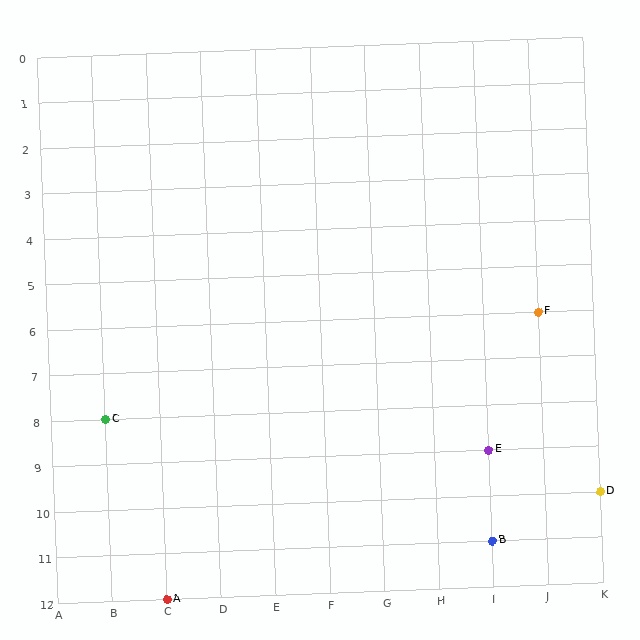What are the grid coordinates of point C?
Point C is at grid coordinates (B, 8).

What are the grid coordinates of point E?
Point E is at grid coordinates (I, 9).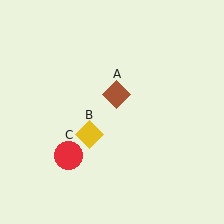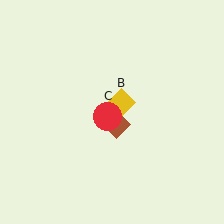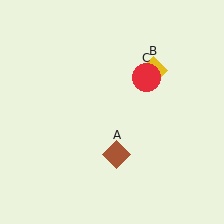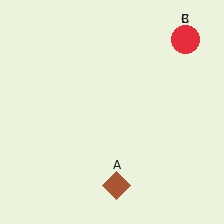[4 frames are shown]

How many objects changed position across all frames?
3 objects changed position: brown diamond (object A), yellow diamond (object B), red circle (object C).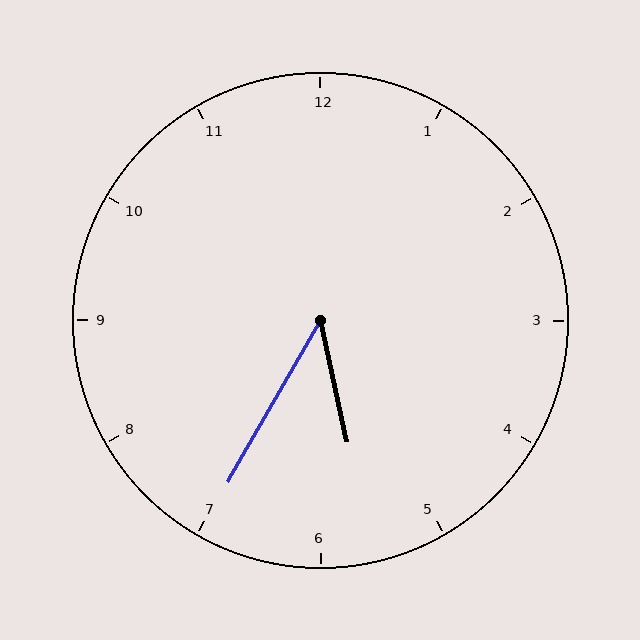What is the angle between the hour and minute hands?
Approximately 42 degrees.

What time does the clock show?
5:35.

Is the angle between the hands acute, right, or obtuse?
It is acute.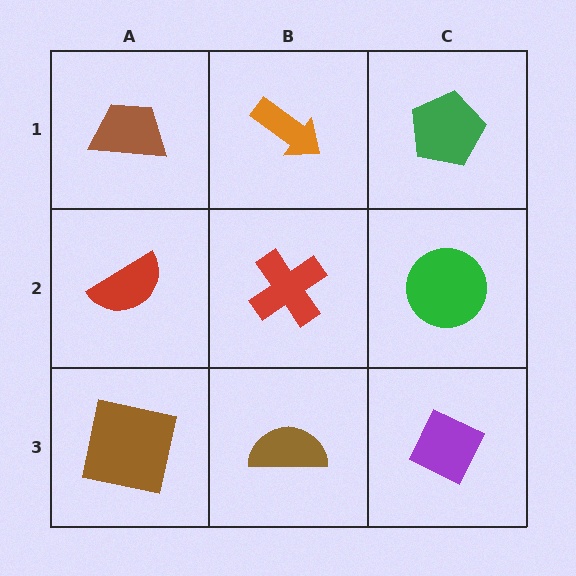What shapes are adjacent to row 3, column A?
A red semicircle (row 2, column A), a brown semicircle (row 3, column B).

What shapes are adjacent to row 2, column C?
A green pentagon (row 1, column C), a purple diamond (row 3, column C), a red cross (row 2, column B).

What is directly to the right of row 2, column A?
A red cross.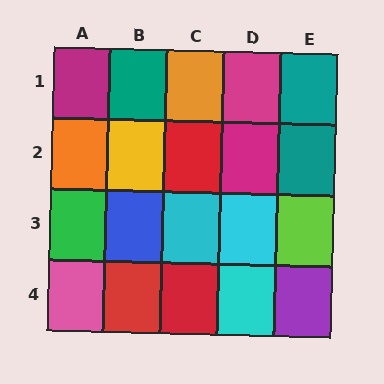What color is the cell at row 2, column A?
Orange.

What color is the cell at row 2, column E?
Teal.